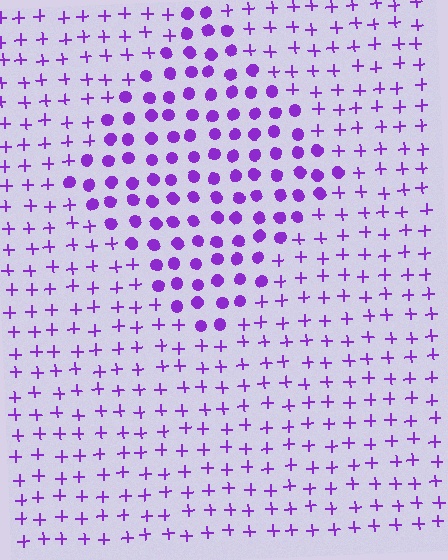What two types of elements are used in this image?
The image uses circles inside the diamond region and plus signs outside it.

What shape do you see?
I see a diamond.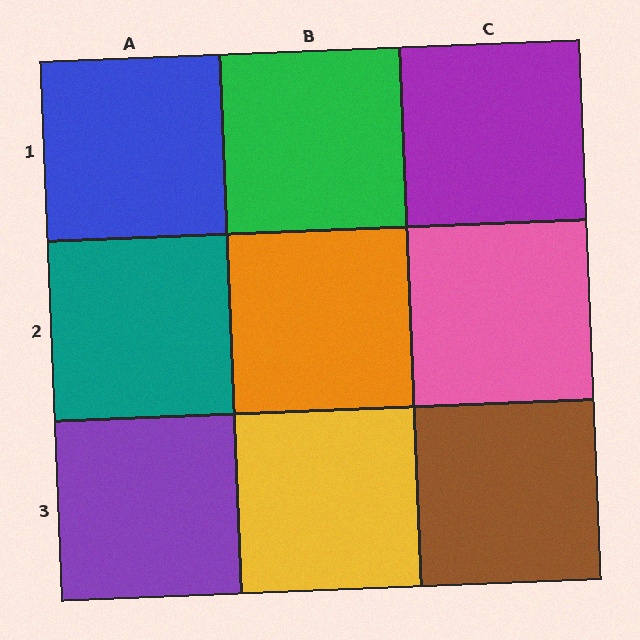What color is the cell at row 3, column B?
Yellow.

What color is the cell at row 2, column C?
Pink.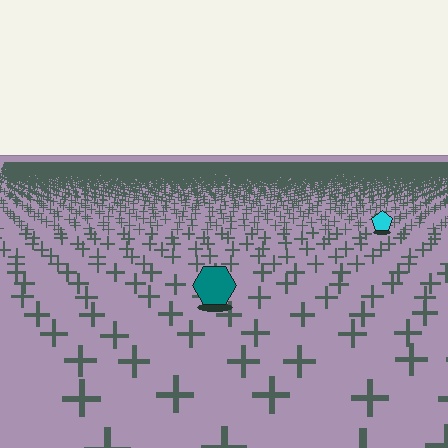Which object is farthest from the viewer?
The cyan pentagon is farthest from the viewer. It appears smaller and the ground texture around it is denser.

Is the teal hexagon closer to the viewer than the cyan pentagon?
Yes. The teal hexagon is closer — you can tell from the texture gradient: the ground texture is coarser near it.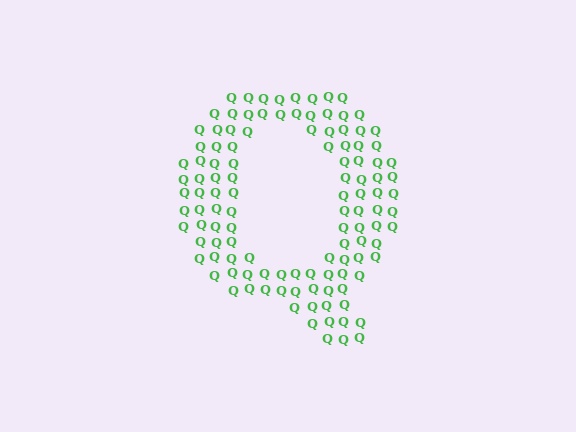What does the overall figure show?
The overall figure shows the letter Q.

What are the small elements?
The small elements are letter Q's.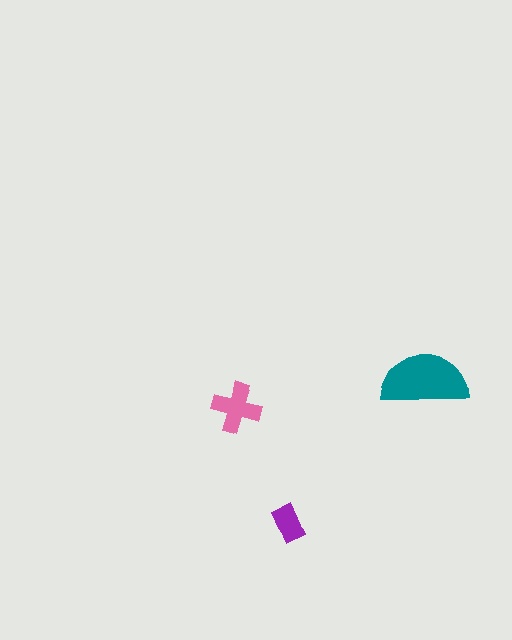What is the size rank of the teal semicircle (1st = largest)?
1st.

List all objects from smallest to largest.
The purple rectangle, the pink cross, the teal semicircle.